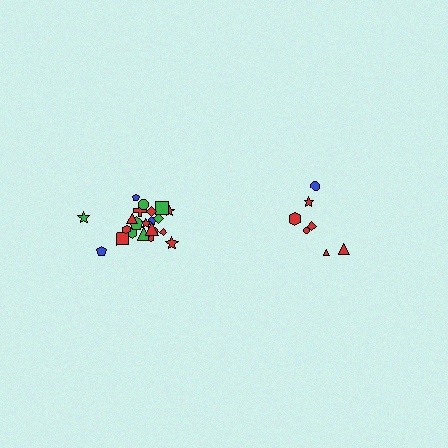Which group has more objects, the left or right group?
The left group.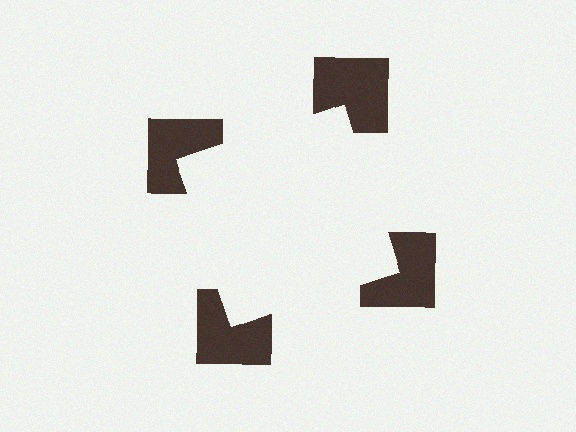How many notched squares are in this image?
There are 4 — one at each vertex of the illusory square.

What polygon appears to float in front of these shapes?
An illusory square — its edges are inferred from the aligned wedge cuts in the notched squares, not physically drawn.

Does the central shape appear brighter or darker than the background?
It typically appears slightly brighter than the background, even though no actual brightness change is drawn.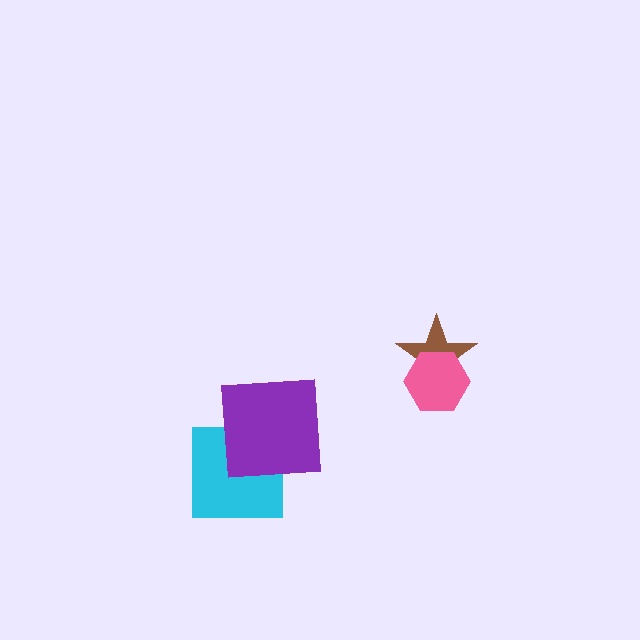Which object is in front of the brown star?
The pink hexagon is in front of the brown star.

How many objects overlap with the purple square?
1 object overlaps with the purple square.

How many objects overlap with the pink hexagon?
1 object overlaps with the pink hexagon.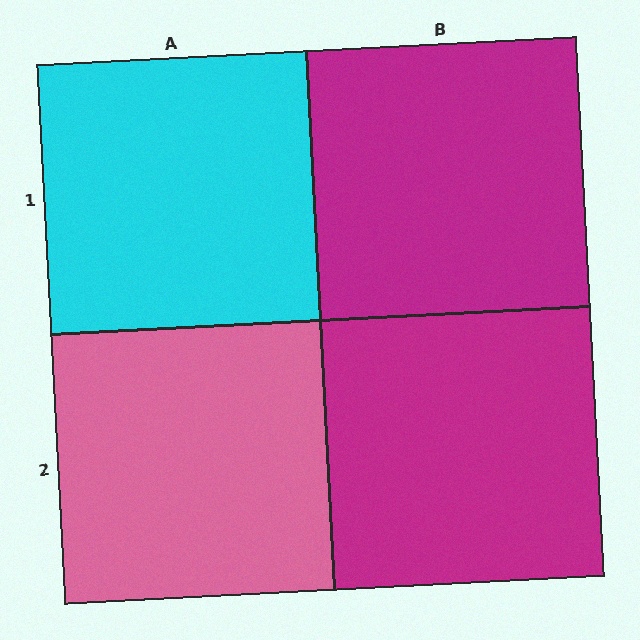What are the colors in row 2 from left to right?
Pink, magenta.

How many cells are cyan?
1 cell is cyan.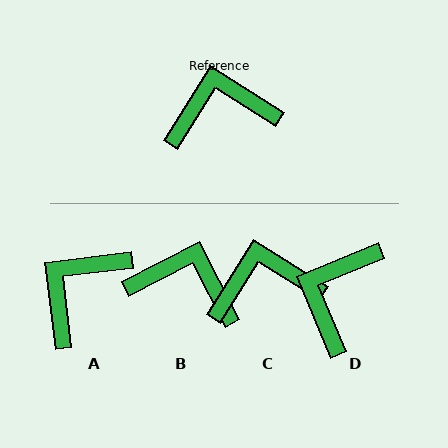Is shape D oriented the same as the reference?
No, it is off by about 55 degrees.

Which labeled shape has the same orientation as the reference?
C.